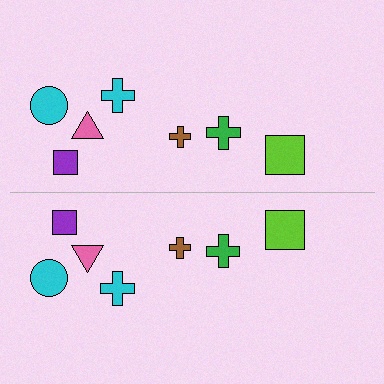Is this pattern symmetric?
Yes, this pattern has bilateral (reflection) symmetry.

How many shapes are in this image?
There are 14 shapes in this image.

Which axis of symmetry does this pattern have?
The pattern has a horizontal axis of symmetry running through the center of the image.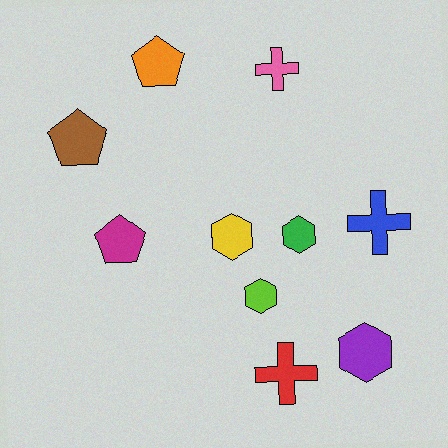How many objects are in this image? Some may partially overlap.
There are 10 objects.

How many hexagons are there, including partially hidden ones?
There are 4 hexagons.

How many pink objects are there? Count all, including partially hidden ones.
There is 1 pink object.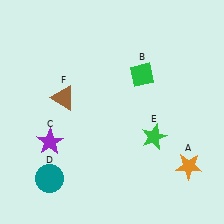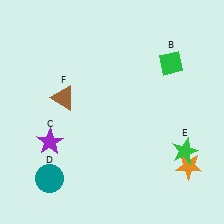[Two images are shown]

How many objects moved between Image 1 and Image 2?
2 objects moved between the two images.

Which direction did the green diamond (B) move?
The green diamond (B) moved right.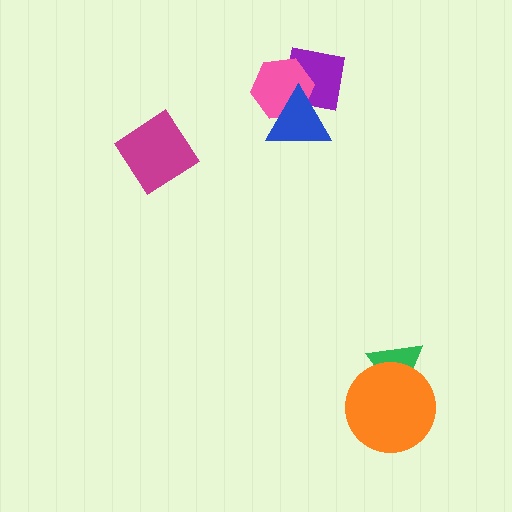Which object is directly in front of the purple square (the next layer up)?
The pink hexagon is directly in front of the purple square.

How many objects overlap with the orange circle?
1 object overlaps with the orange circle.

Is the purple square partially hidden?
Yes, it is partially covered by another shape.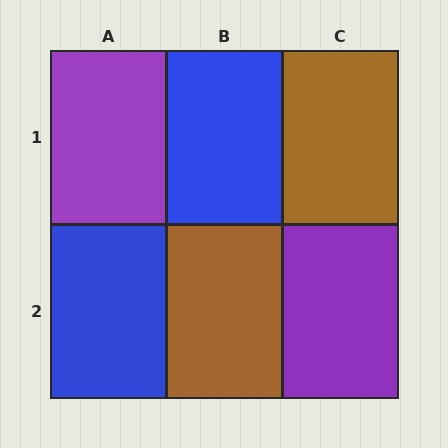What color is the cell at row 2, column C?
Purple.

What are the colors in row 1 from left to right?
Purple, blue, brown.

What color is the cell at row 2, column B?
Brown.